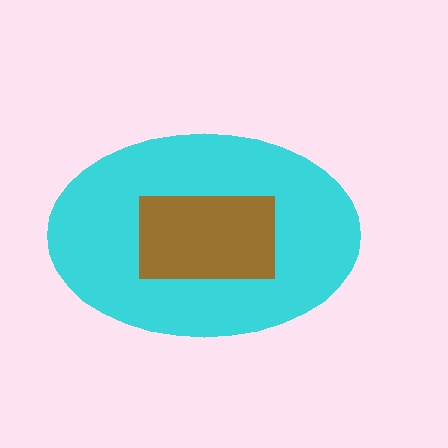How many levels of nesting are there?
2.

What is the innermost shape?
The brown rectangle.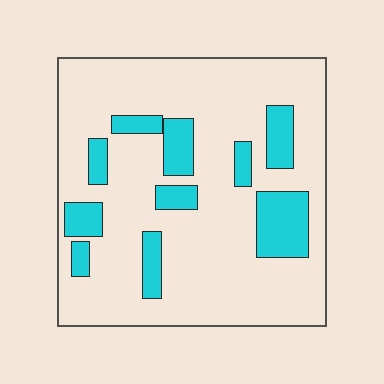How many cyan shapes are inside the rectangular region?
10.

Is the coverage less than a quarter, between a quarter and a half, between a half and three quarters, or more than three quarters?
Less than a quarter.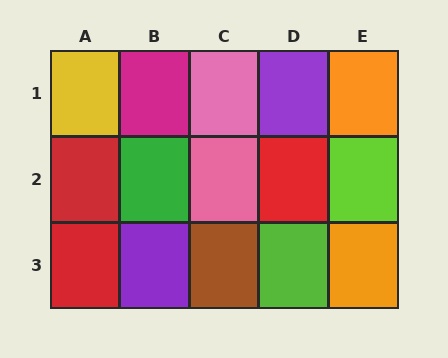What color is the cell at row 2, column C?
Pink.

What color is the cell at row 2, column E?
Lime.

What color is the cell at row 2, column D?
Red.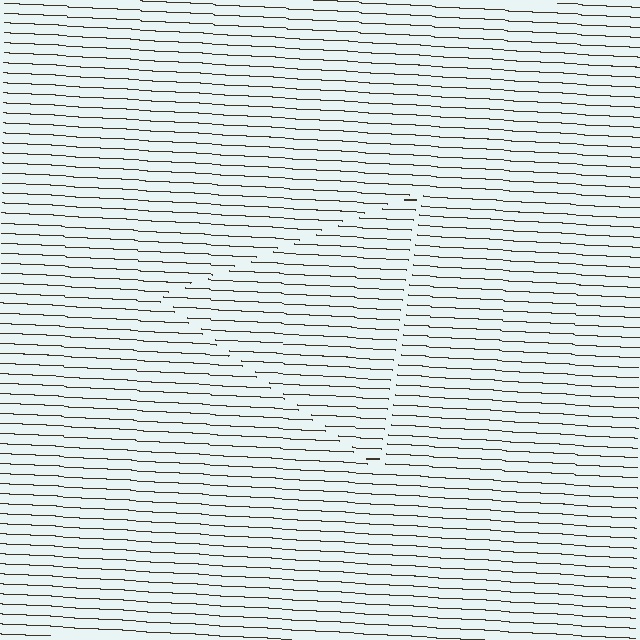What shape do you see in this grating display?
An illusory triangle. The interior of the shape contains the same grating, shifted by half a period — the contour is defined by the phase discontinuity where line-ends from the inner and outer gratings abut.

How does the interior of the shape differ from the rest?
The interior of the shape contains the same grating, shifted by half a period — the contour is defined by the phase discontinuity where line-ends from the inner and outer gratings abut.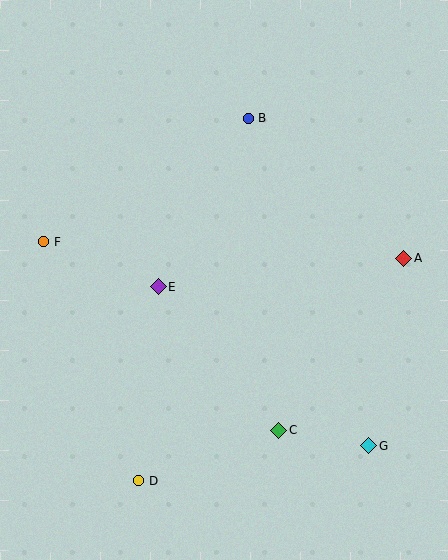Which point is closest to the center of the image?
Point E at (158, 287) is closest to the center.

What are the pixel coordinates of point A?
Point A is at (404, 258).